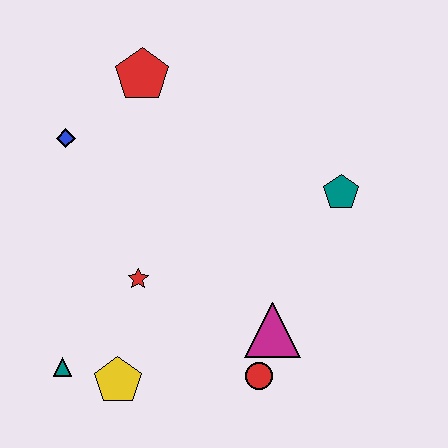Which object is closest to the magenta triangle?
The red circle is closest to the magenta triangle.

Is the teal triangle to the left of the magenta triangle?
Yes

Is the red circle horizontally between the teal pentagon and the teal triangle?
Yes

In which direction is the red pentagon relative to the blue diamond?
The red pentagon is to the right of the blue diamond.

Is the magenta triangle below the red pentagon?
Yes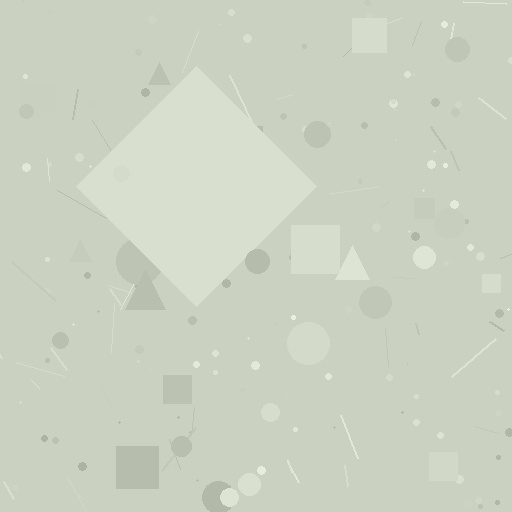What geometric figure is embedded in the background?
A diamond is embedded in the background.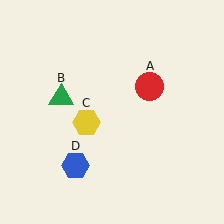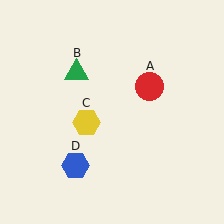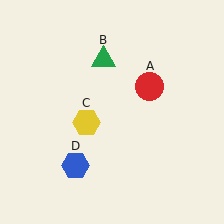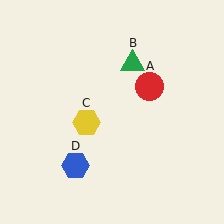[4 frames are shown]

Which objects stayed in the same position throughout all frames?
Red circle (object A) and yellow hexagon (object C) and blue hexagon (object D) remained stationary.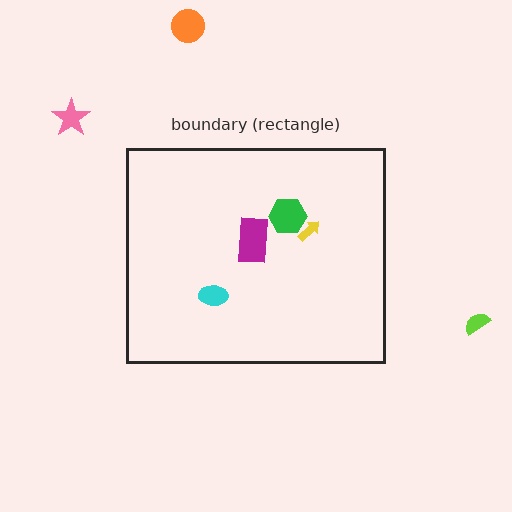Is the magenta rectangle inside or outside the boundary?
Inside.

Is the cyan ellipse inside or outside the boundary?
Inside.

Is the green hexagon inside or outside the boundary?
Inside.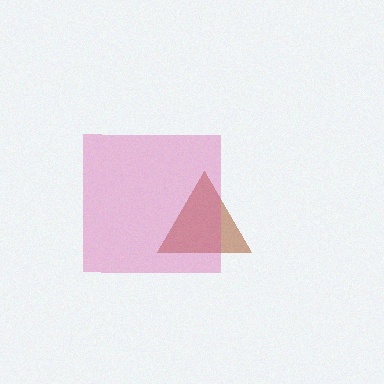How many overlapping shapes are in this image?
There are 2 overlapping shapes in the image.